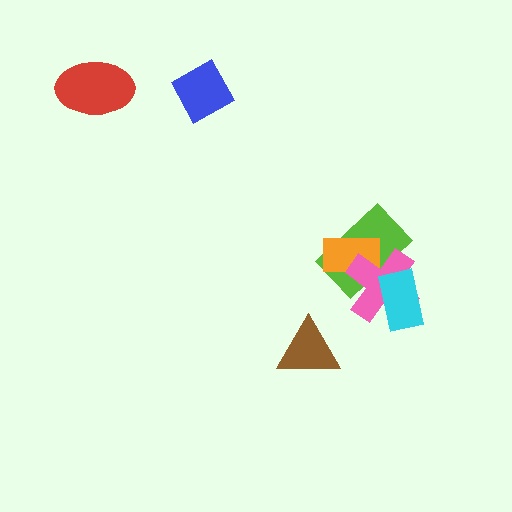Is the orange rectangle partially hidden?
Yes, it is partially covered by another shape.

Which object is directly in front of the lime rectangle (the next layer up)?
The orange rectangle is directly in front of the lime rectangle.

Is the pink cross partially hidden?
Yes, it is partially covered by another shape.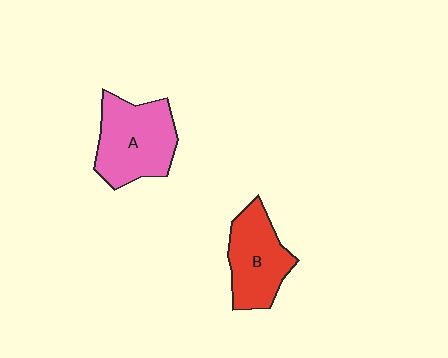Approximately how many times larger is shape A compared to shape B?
Approximately 1.2 times.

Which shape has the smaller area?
Shape B (red).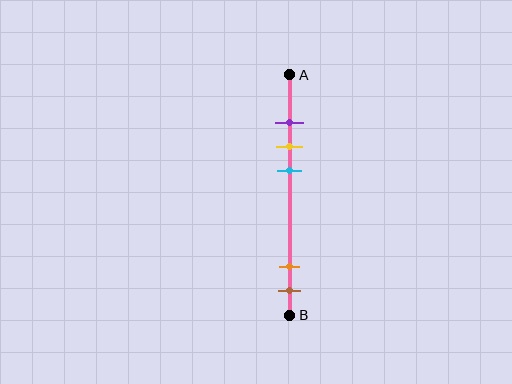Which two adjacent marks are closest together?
The purple and yellow marks are the closest adjacent pair.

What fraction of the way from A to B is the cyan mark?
The cyan mark is approximately 40% (0.4) of the way from A to B.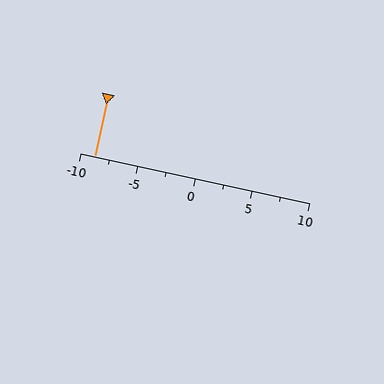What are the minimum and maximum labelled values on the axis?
The axis runs from -10 to 10.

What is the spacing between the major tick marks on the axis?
The major ticks are spaced 5 apart.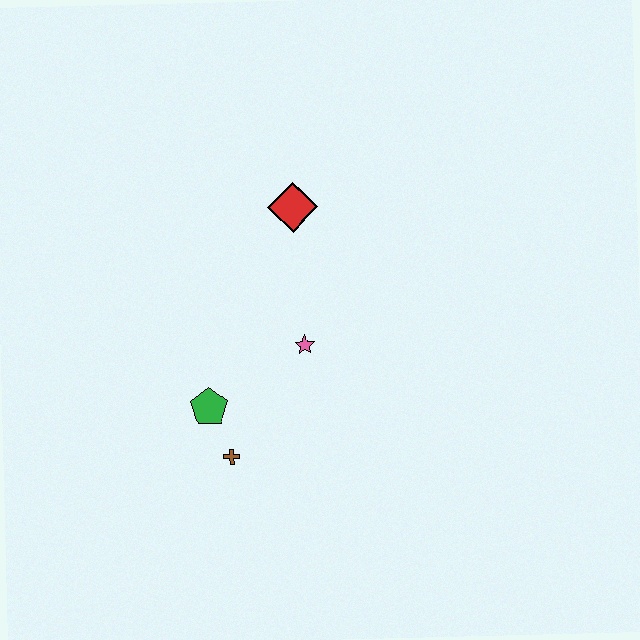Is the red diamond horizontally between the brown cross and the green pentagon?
No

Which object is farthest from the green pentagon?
The red diamond is farthest from the green pentagon.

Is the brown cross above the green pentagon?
No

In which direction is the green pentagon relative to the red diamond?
The green pentagon is below the red diamond.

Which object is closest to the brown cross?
The green pentagon is closest to the brown cross.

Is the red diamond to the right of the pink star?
No